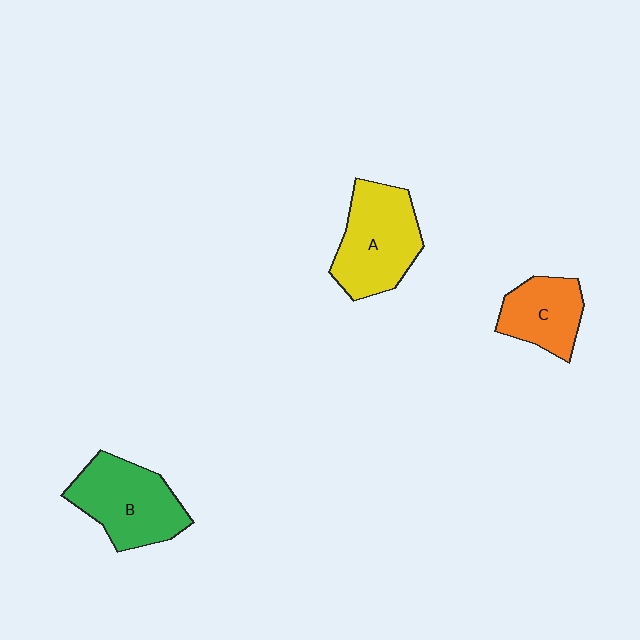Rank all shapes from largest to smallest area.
From largest to smallest: A (yellow), B (green), C (orange).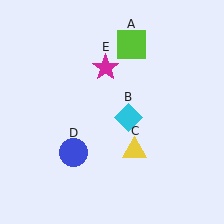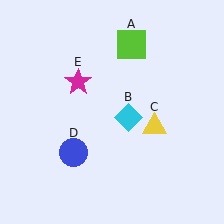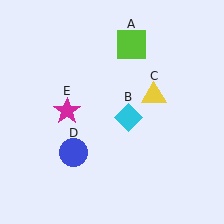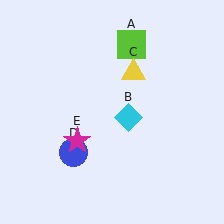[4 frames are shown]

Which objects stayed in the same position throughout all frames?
Lime square (object A) and cyan diamond (object B) and blue circle (object D) remained stationary.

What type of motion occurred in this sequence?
The yellow triangle (object C), magenta star (object E) rotated counterclockwise around the center of the scene.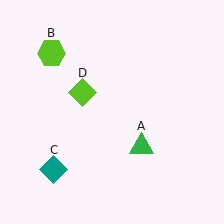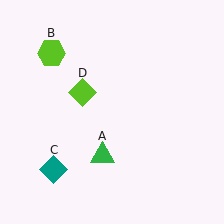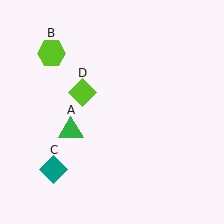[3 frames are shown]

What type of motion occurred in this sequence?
The green triangle (object A) rotated clockwise around the center of the scene.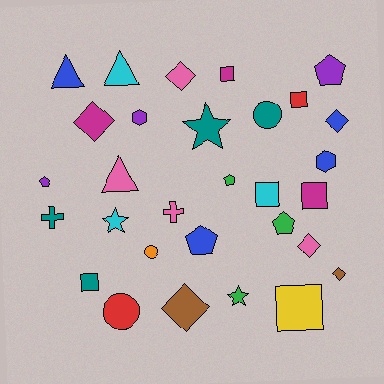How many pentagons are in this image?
There are 5 pentagons.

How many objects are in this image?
There are 30 objects.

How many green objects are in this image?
There are 3 green objects.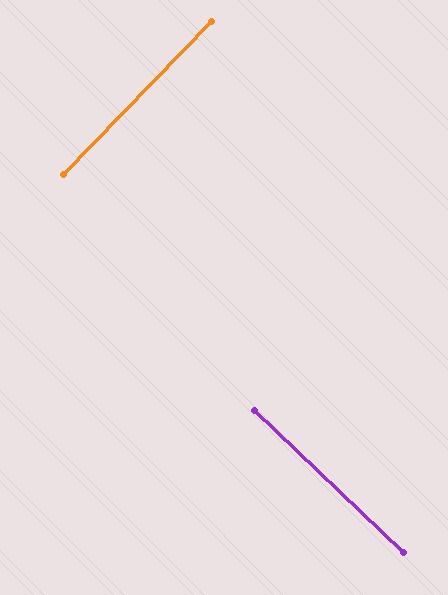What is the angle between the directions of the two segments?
Approximately 89 degrees.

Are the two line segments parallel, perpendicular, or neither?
Perpendicular — they meet at approximately 89°.